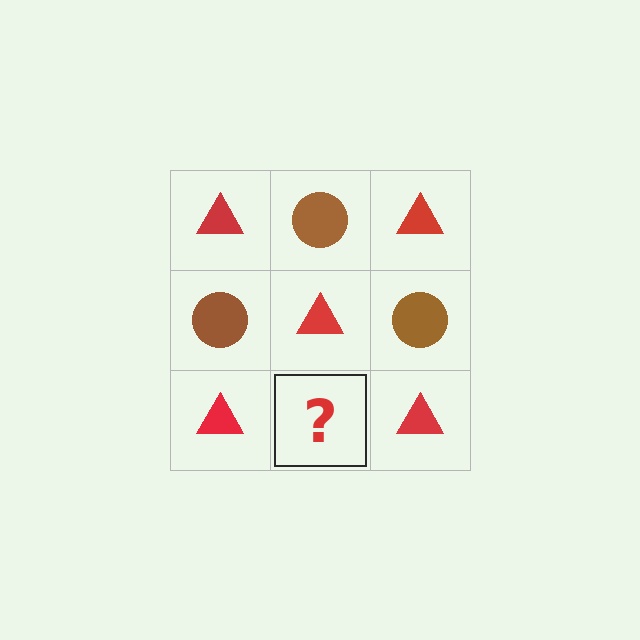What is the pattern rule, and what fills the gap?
The rule is that it alternates red triangle and brown circle in a checkerboard pattern. The gap should be filled with a brown circle.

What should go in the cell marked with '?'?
The missing cell should contain a brown circle.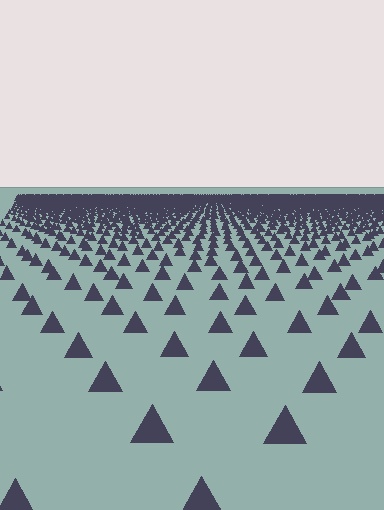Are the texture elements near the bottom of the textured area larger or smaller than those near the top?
Larger. Near the bottom, elements are closer to the viewer and appear at a bigger on-screen size.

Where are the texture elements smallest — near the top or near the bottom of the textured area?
Near the top.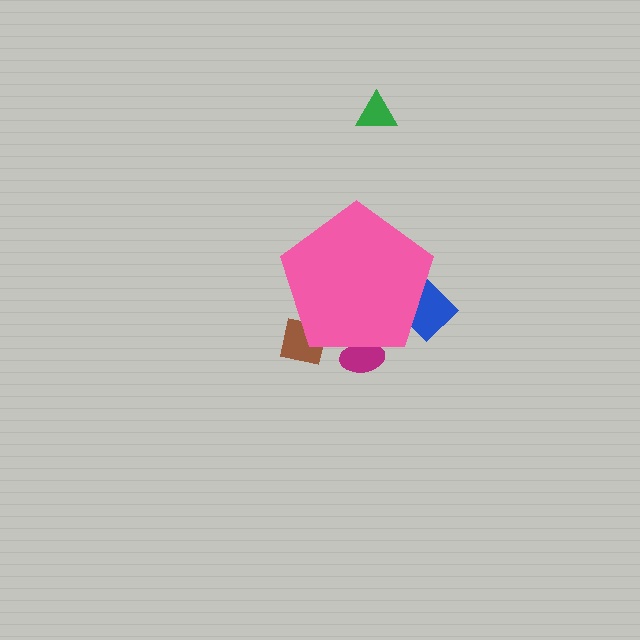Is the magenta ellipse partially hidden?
Yes, the magenta ellipse is partially hidden behind the pink pentagon.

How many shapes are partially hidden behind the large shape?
3 shapes are partially hidden.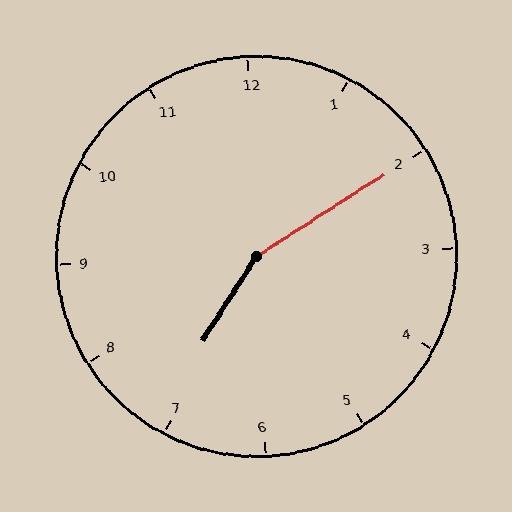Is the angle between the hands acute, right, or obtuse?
It is obtuse.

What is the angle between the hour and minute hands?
Approximately 155 degrees.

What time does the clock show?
7:10.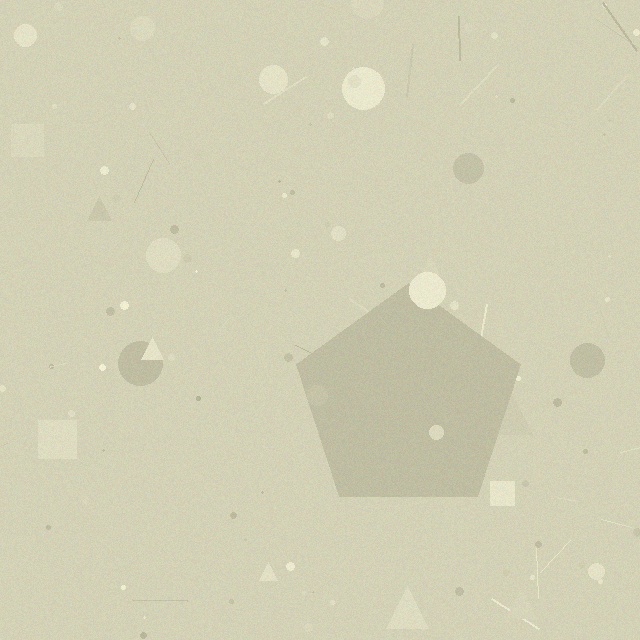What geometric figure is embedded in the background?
A pentagon is embedded in the background.